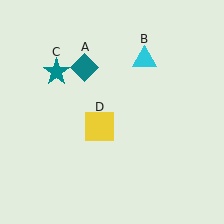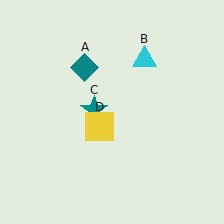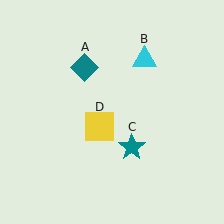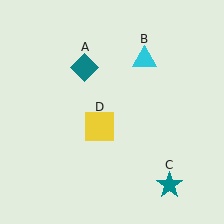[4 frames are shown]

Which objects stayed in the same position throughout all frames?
Teal diamond (object A) and cyan triangle (object B) and yellow square (object D) remained stationary.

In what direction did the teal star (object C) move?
The teal star (object C) moved down and to the right.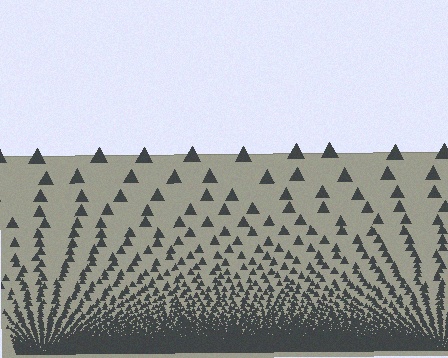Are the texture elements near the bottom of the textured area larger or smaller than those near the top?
Smaller. The gradient is inverted — elements near the bottom are smaller and denser.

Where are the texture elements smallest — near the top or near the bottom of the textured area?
Near the bottom.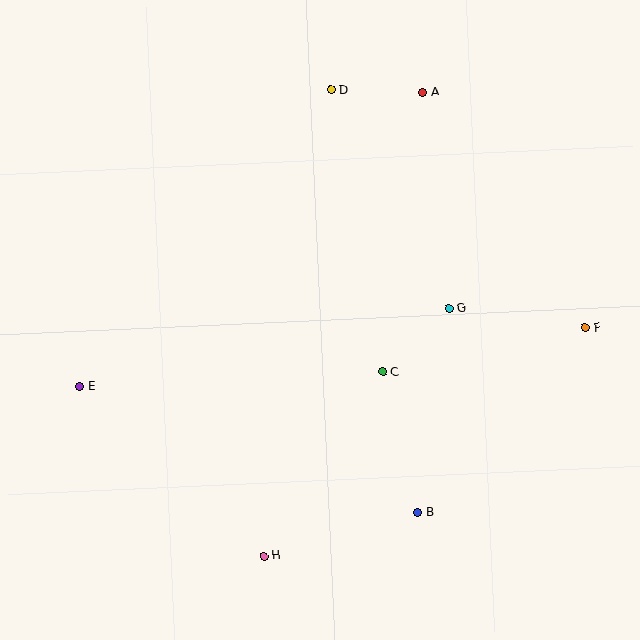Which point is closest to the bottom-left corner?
Point E is closest to the bottom-left corner.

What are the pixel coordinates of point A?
Point A is at (423, 93).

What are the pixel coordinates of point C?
Point C is at (383, 372).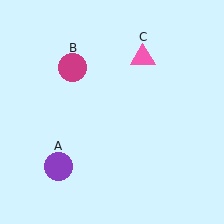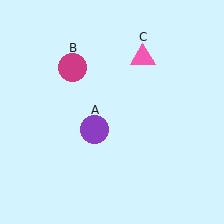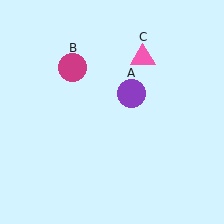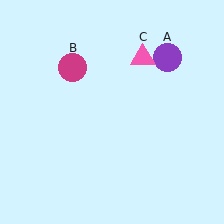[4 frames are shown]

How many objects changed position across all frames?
1 object changed position: purple circle (object A).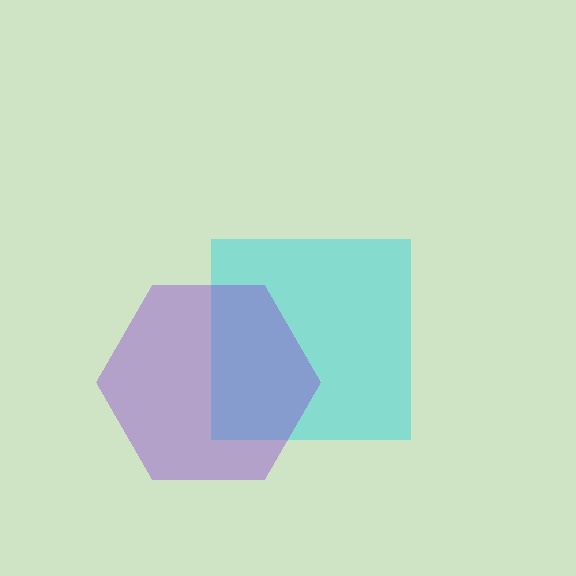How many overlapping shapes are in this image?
There are 2 overlapping shapes in the image.